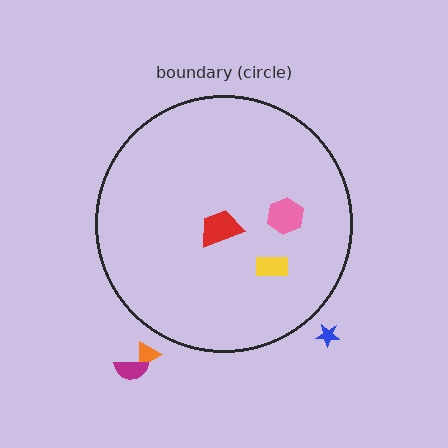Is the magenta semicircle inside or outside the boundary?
Outside.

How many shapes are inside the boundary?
3 inside, 3 outside.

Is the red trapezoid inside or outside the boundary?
Inside.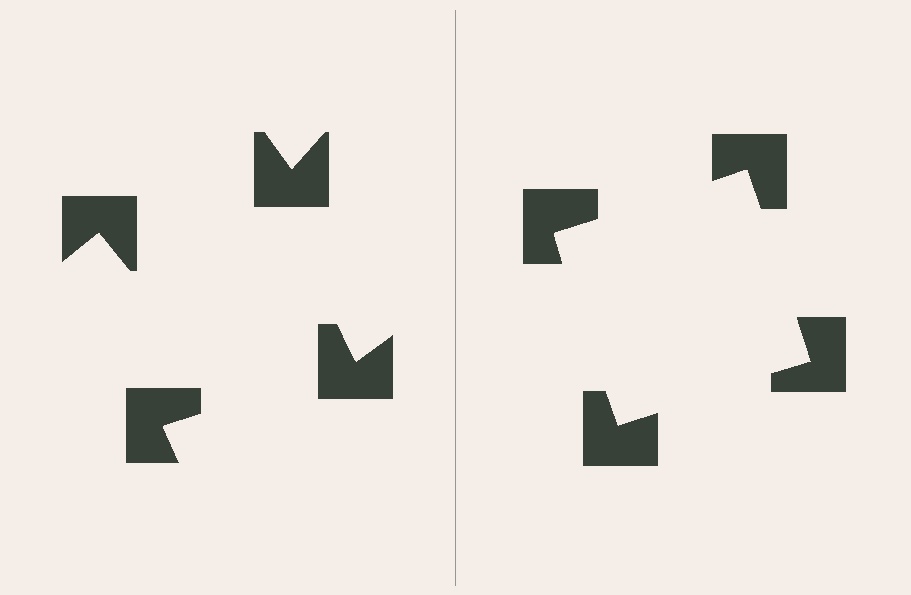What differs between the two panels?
The notched squares are positioned identically on both sides; only the wedge orientations differ. On the right they align to a square; on the left they are misaligned.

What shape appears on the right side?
An illusory square.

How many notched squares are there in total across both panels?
8 — 4 on each side.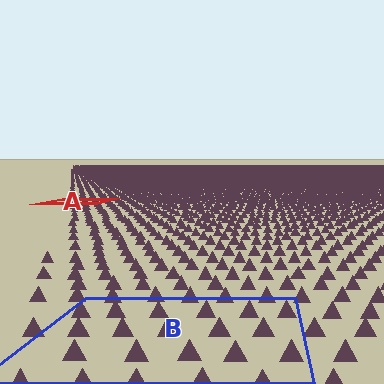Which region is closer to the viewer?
Region B is closer. The texture elements there are larger and more spread out.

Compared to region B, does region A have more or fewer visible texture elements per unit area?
Region A has more texture elements per unit area — they are packed more densely because it is farther away.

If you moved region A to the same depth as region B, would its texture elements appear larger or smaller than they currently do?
They would appear larger. At a closer depth, the same texture elements are projected at a bigger on-screen size.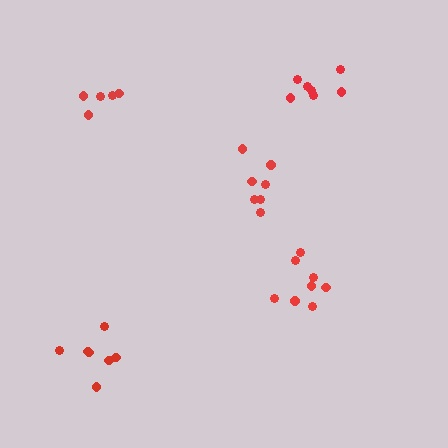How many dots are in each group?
Group 1: 7 dots, Group 2: 7 dots, Group 3: 8 dots, Group 4: 7 dots, Group 5: 5 dots (34 total).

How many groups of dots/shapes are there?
There are 5 groups.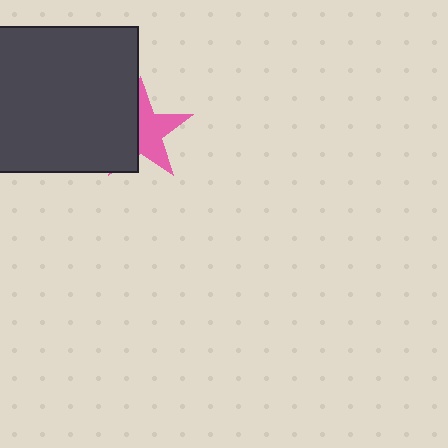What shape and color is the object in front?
The object in front is a dark gray square.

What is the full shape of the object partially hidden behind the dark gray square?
The partially hidden object is a pink star.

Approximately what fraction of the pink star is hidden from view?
Roughly 48% of the pink star is hidden behind the dark gray square.